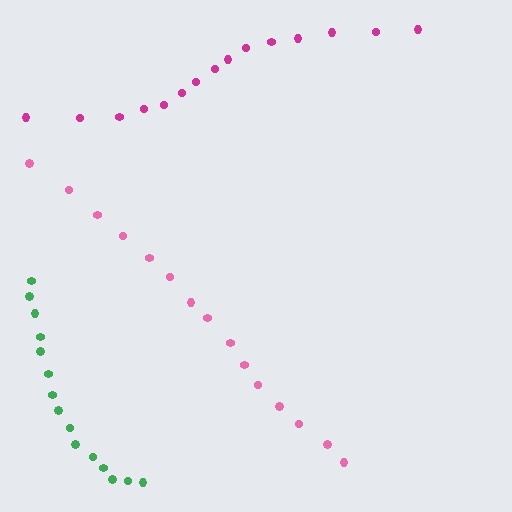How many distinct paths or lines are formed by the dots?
There are 3 distinct paths.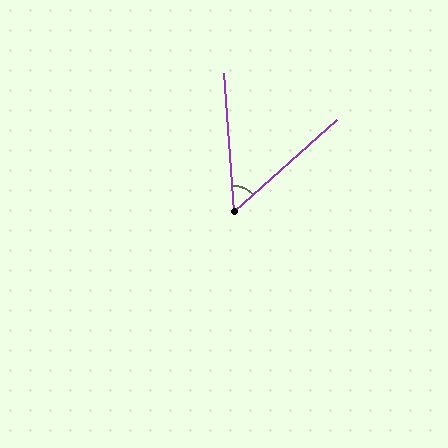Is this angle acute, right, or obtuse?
It is acute.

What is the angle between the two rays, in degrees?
Approximately 53 degrees.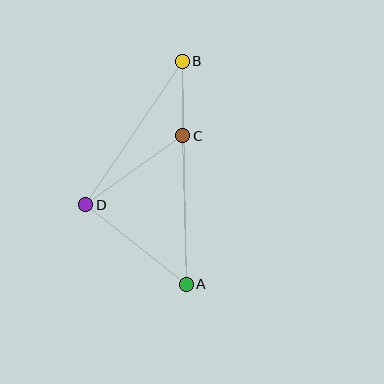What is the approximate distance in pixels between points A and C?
The distance between A and C is approximately 149 pixels.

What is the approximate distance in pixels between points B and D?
The distance between B and D is approximately 173 pixels.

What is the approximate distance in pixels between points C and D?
The distance between C and D is approximately 119 pixels.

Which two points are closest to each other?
Points B and C are closest to each other.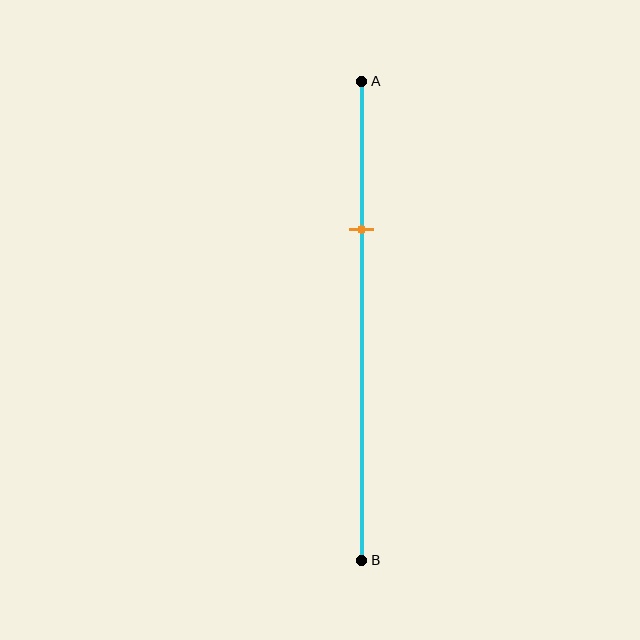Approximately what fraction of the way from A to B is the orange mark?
The orange mark is approximately 30% of the way from A to B.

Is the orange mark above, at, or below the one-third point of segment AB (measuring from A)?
The orange mark is approximately at the one-third point of segment AB.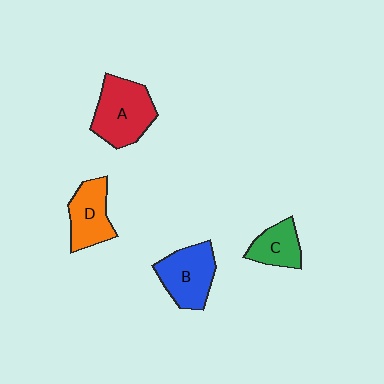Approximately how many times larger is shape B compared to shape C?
Approximately 1.5 times.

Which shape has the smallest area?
Shape C (green).